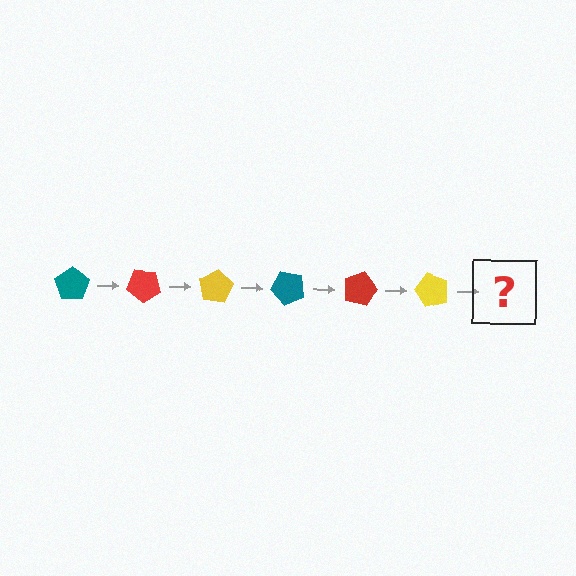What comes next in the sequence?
The next element should be a teal pentagon, rotated 240 degrees from the start.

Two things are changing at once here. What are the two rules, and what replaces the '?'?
The two rules are that it rotates 40 degrees each step and the color cycles through teal, red, and yellow. The '?' should be a teal pentagon, rotated 240 degrees from the start.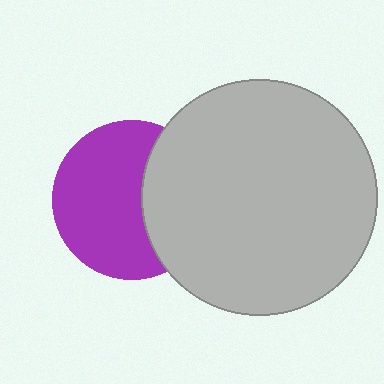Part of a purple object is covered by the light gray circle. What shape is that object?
It is a circle.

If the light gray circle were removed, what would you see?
You would see the complete purple circle.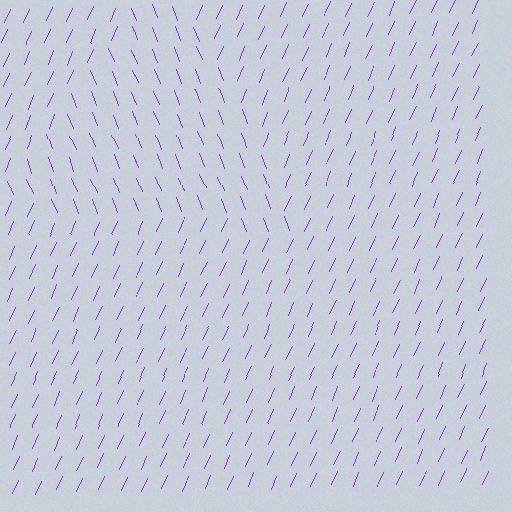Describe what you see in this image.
The image is filled with small purple line segments. A triangle region in the image has lines oriented differently from the surrounding lines, creating a visible texture boundary.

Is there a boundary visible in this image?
Yes, there is a texture boundary formed by a change in line orientation.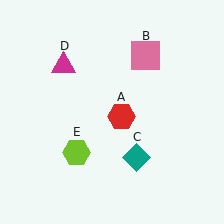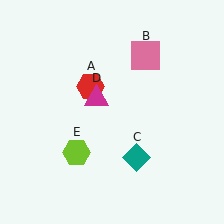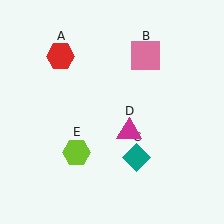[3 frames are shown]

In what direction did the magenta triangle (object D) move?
The magenta triangle (object D) moved down and to the right.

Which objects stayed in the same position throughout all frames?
Pink square (object B) and teal diamond (object C) and lime hexagon (object E) remained stationary.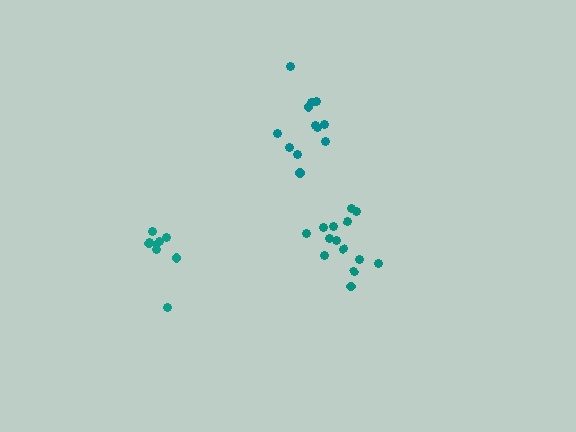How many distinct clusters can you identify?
There are 3 distinct clusters.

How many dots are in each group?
Group 1: 12 dots, Group 2: 9 dots, Group 3: 14 dots (35 total).